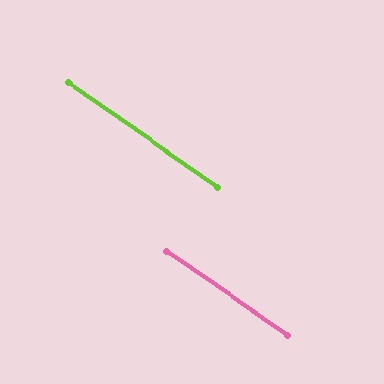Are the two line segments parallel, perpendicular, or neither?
Parallel — their directions differ by only 0.5°.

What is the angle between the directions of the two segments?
Approximately 0 degrees.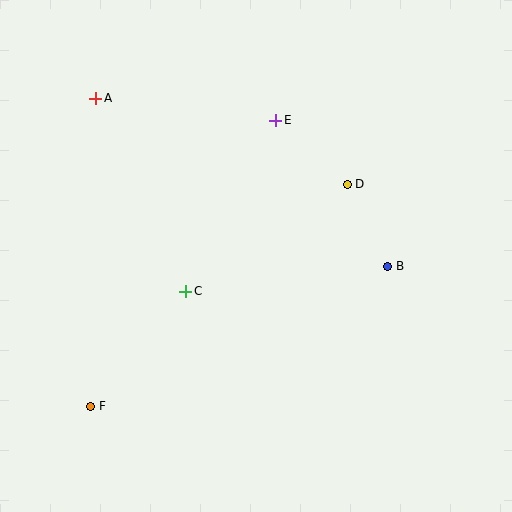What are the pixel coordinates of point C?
Point C is at (186, 291).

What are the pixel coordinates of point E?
Point E is at (276, 120).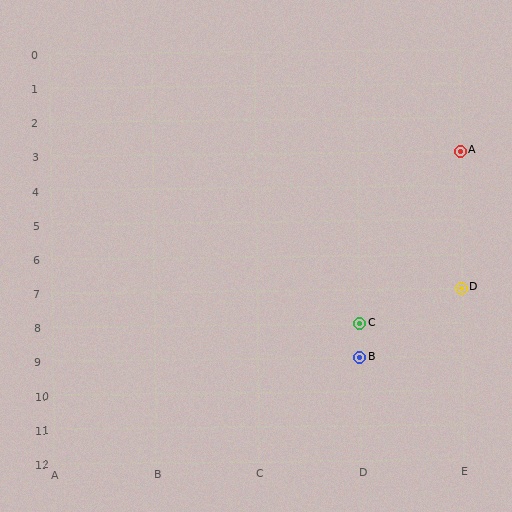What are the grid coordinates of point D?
Point D is at grid coordinates (E, 7).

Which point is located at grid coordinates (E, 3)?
Point A is at (E, 3).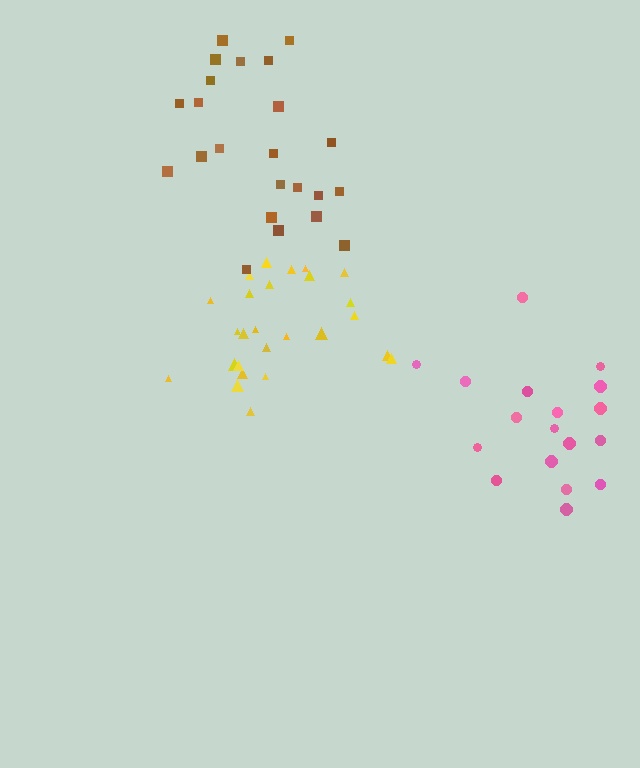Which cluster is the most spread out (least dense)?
Pink.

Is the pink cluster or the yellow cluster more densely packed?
Yellow.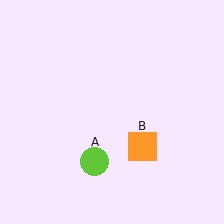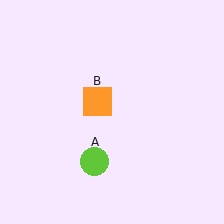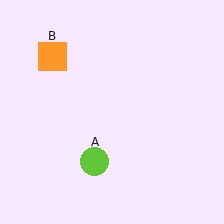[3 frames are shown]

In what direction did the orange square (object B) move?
The orange square (object B) moved up and to the left.